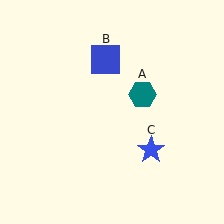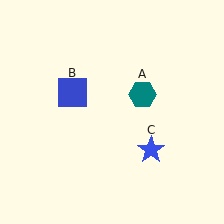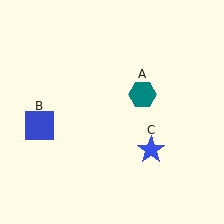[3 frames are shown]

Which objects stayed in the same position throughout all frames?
Teal hexagon (object A) and blue star (object C) remained stationary.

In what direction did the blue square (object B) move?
The blue square (object B) moved down and to the left.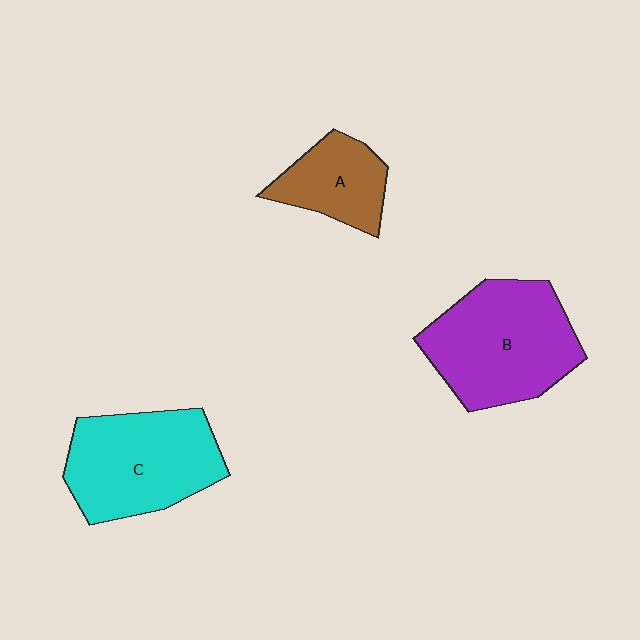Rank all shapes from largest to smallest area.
From largest to smallest: B (purple), C (cyan), A (brown).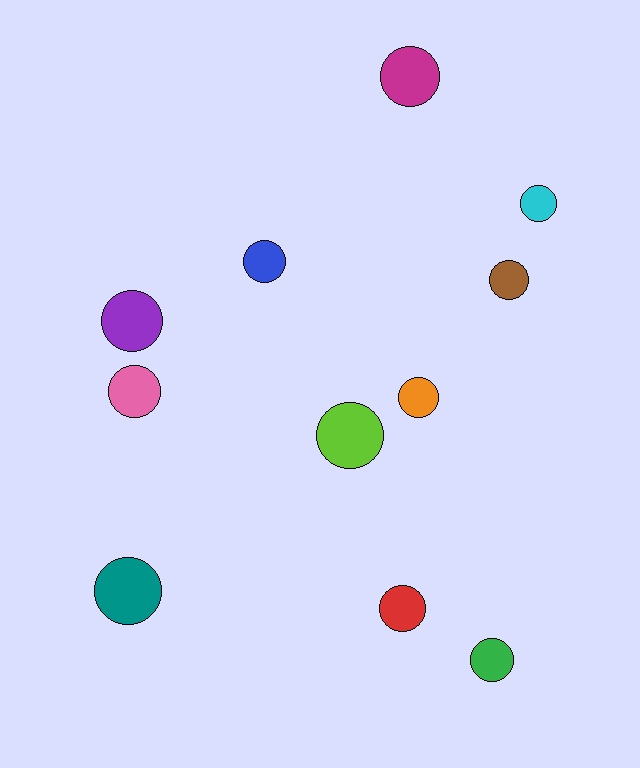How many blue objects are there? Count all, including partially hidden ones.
There is 1 blue object.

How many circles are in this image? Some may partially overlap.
There are 11 circles.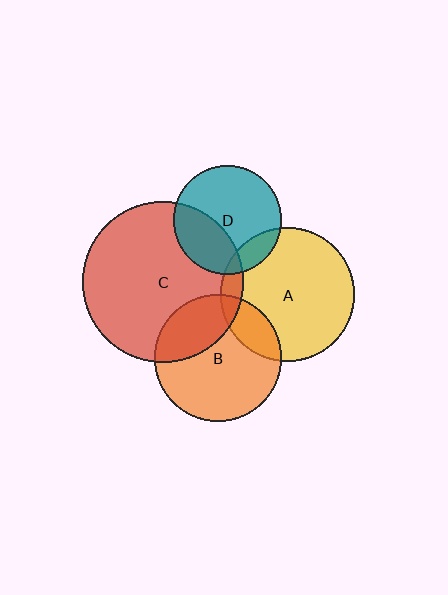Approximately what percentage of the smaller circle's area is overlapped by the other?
Approximately 10%.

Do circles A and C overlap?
Yes.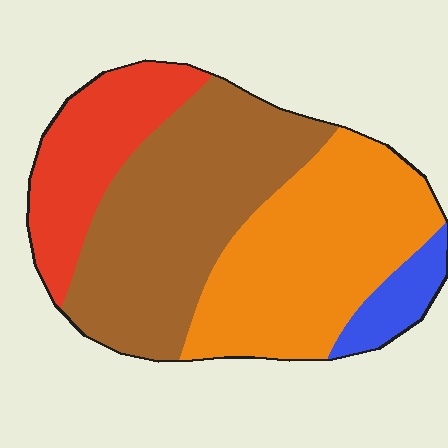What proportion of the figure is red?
Red takes up less than a quarter of the figure.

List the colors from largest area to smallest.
From largest to smallest: brown, orange, red, blue.